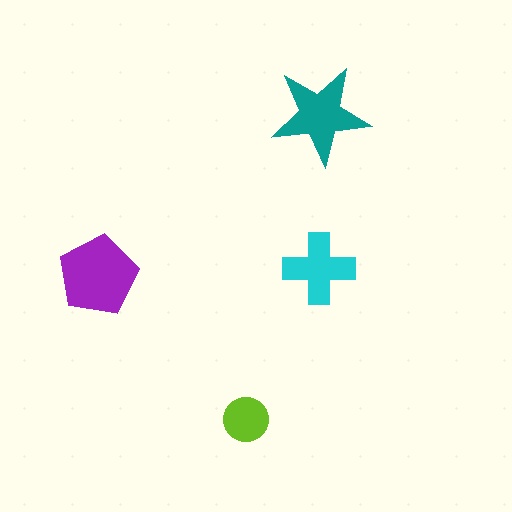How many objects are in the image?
There are 4 objects in the image.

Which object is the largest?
The purple pentagon.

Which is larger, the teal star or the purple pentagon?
The purple pentagon.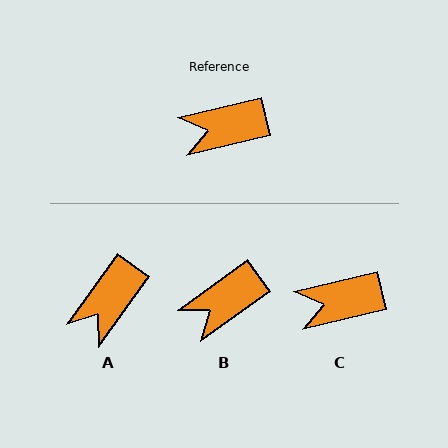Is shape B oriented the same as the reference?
No, it is off by about 22 degrees.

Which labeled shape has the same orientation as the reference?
C.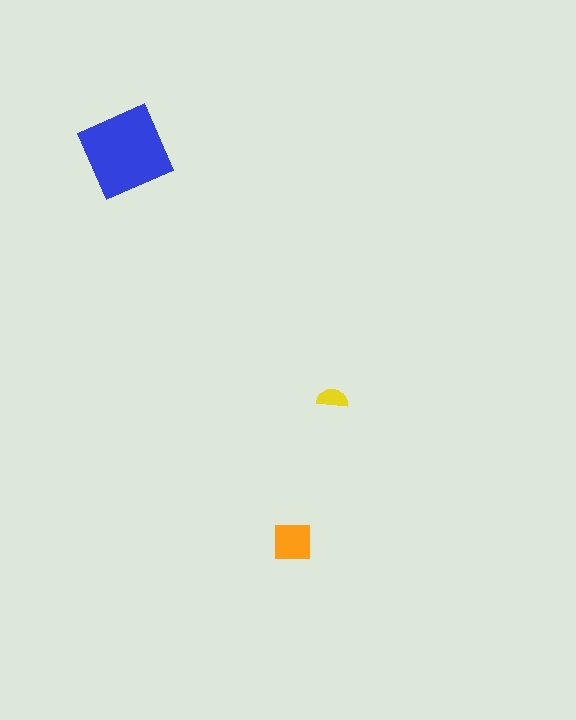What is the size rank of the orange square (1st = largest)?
2nd.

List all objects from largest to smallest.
The blue diamond, the orange square, the yellow semicircle.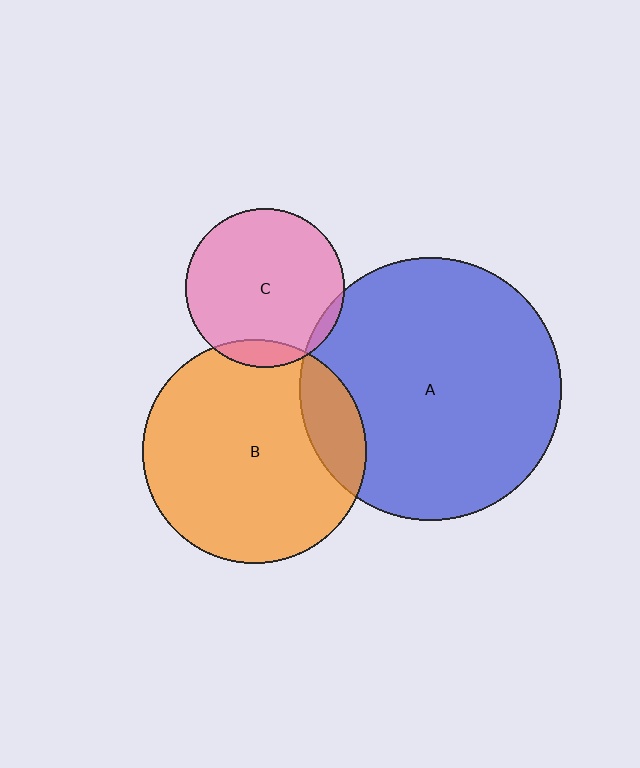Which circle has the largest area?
Circle A (blue).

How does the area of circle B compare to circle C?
Approximately 2.0 times.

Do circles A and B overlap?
Yes.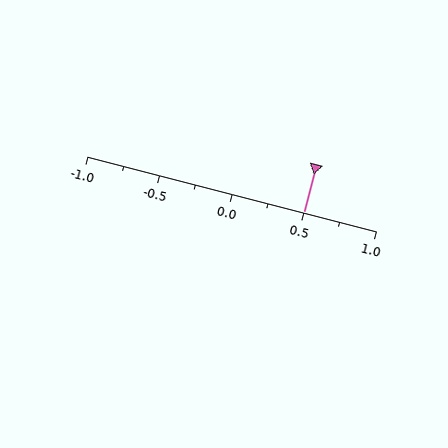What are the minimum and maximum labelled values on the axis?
The axis runs from -1.0 to 1.0.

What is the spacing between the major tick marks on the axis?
The major ticks are spaced 0.5 apart.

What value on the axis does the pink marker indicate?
The marker indicates approximately 0.5.